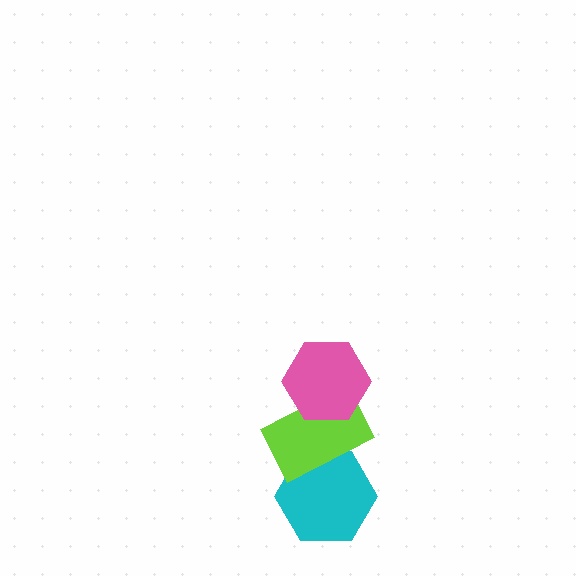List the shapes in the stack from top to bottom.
From top to bottom: the pink hexagon, the lime rectangle, the cyan hexagon.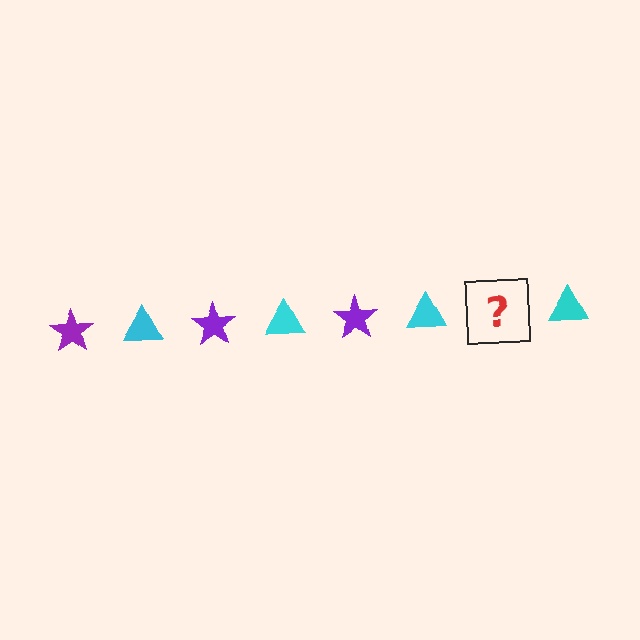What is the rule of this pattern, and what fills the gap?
The rule is that the pattern alternates between purple star and cyan triangle. The gap should be filled with a purple star.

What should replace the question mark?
The question mark should be replaced with a purple star.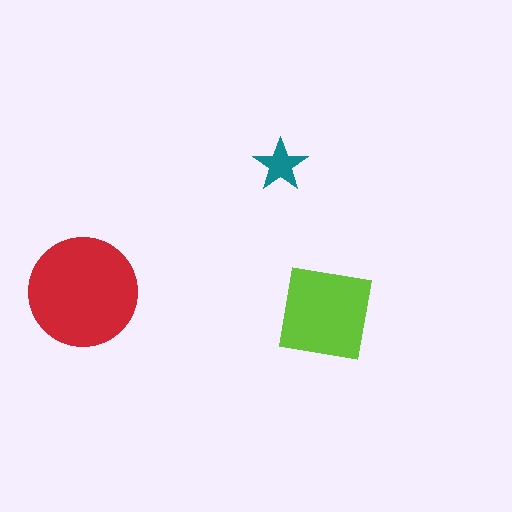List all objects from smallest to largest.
The teal star, the lime square, the red circle.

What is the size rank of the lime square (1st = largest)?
2nd.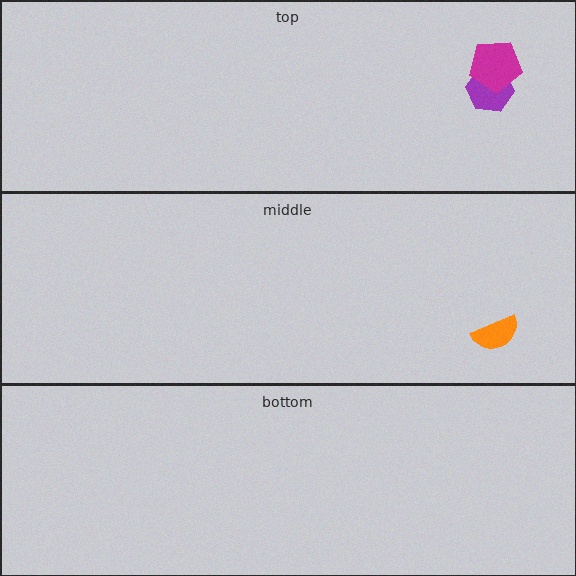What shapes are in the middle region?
The orange semicircle.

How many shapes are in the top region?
2.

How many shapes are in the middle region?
1.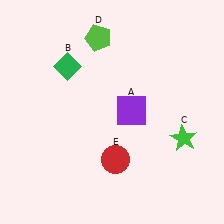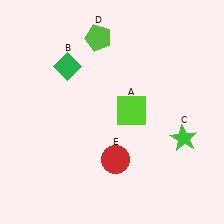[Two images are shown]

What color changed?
The square (A) changed from purple in Image 1 to lime in Image 2.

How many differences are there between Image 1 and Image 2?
There is 1 difference between the two images.